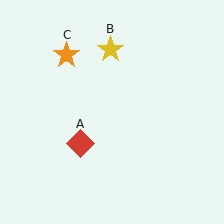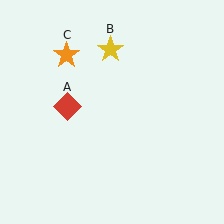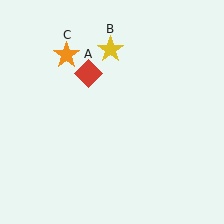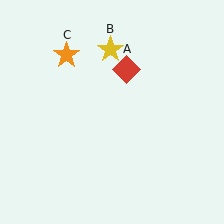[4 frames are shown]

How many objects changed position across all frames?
1 object changed position: red diamond (object A).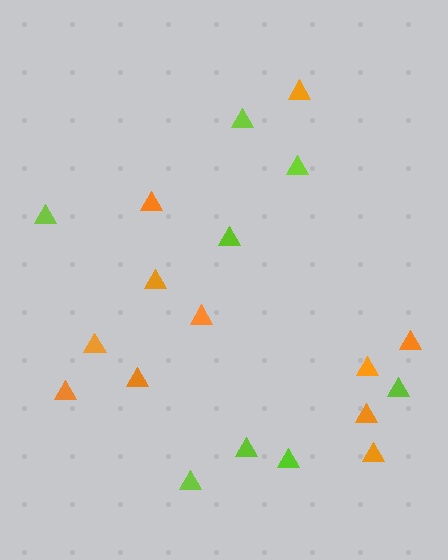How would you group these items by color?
There are 2 groups: one group of lime triangles (8) and one group of orange triangles (11).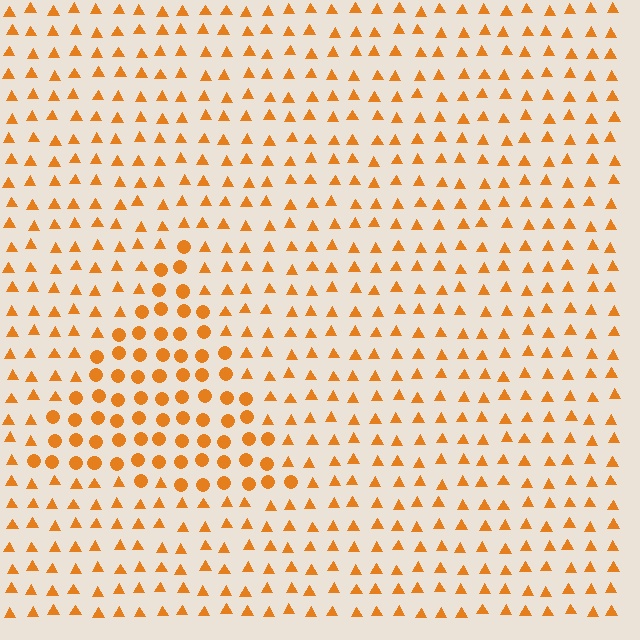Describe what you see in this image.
The image is filled with small orange elements arranged in a uniform grid. A triangle-shaped region contains circles, while the surrounding area contains triangles. The boundary is defined purely by the change in element shape.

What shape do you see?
I see a triangle.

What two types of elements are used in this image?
The image uses circles inside the triangle region and triangles outside it.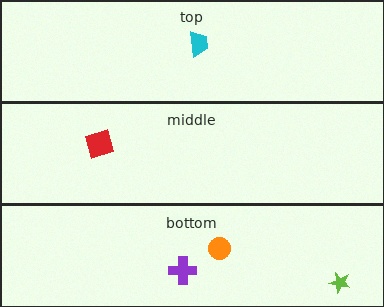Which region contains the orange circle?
The bottom region.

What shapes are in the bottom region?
The lime star, the purple cross, the orange circle.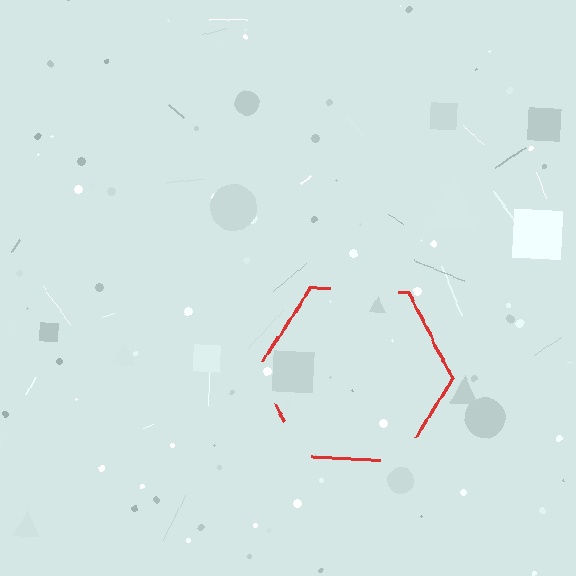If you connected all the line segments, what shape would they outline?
They would outline a hexagon.